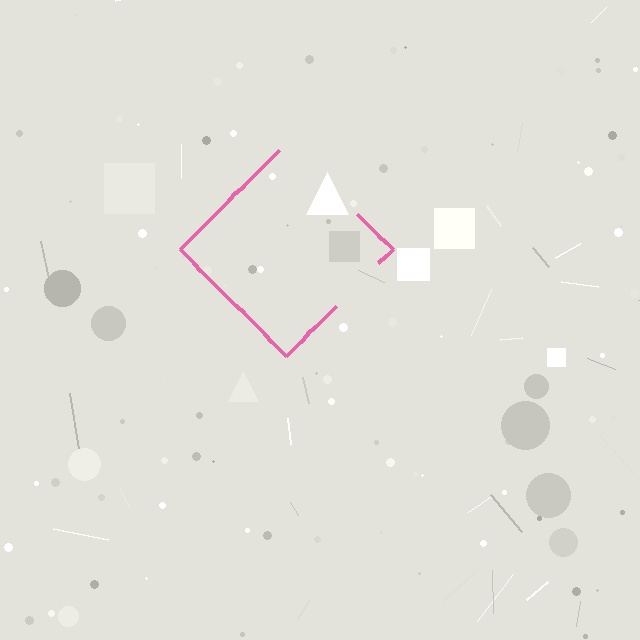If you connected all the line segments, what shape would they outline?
They would outline a diamond.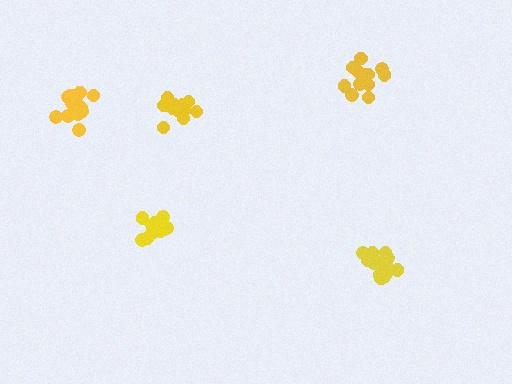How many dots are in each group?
Group 1: 11 dots, Group 2: 13 dots, Group 3: 15 dots, Group 4: 13 dots, Group 5: 15 dots (67 total).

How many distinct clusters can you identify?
There are 5 distinct clusters.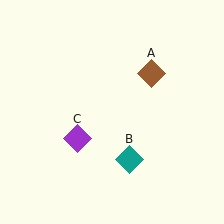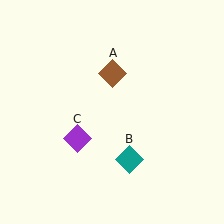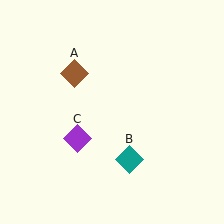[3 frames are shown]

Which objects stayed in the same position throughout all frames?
Teal diamond (object B) and purple diamond (object C) remained stationary.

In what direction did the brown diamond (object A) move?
The brown diamond (object A) moved left.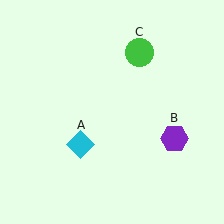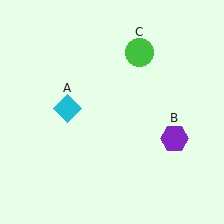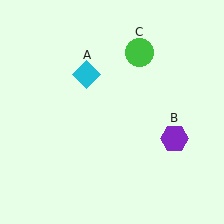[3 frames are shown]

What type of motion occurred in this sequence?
The cyan diamond (object A) rotated clockwise around the center of the scene.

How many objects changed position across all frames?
1 object changed position: cyan diamond (object A).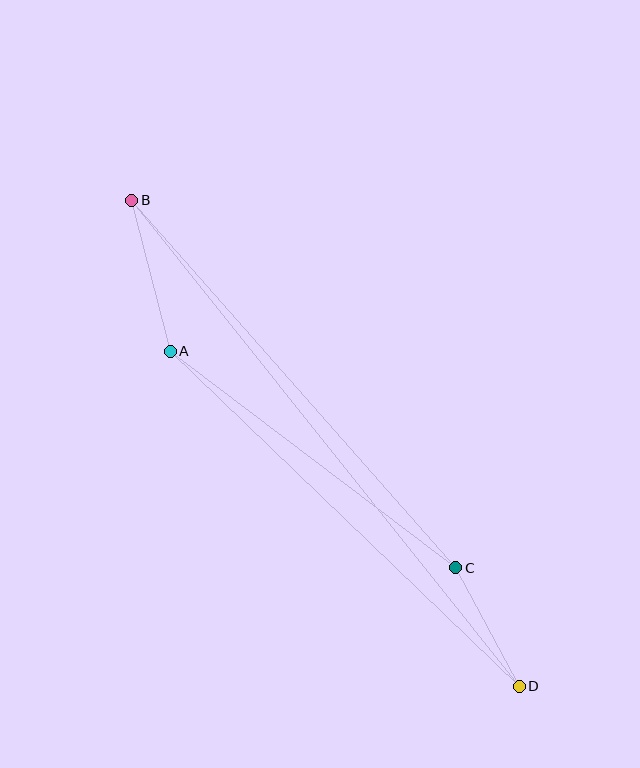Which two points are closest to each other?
Points C and D are closest to each other.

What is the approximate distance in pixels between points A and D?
The distance between A and D is approximately 484 pixels.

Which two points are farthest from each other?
Points B and D are farthest from each other.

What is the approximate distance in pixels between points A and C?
The distance between A and C is approximately 358 pixels.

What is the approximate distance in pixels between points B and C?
The distance between B and C is approximately 490 pixels.